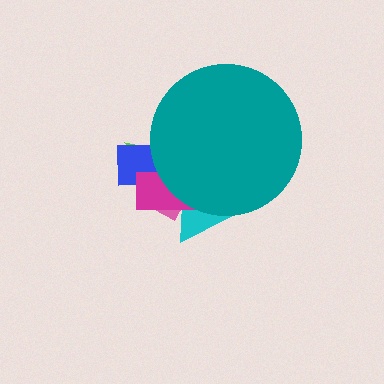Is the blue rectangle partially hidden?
Yes, the blue rectangle is partially hidden behind the teal circle.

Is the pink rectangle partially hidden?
Yes, the pink rectangle is partially hidden behind the teal circle.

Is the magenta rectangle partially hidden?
Yes, the magenta rectangle is partially hidden behind the teal circle.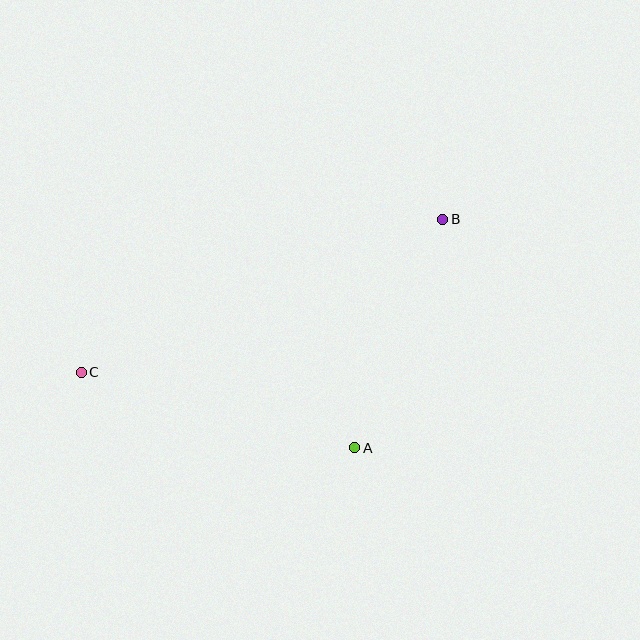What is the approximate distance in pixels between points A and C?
The distance between A and C is approximately 284 pixels.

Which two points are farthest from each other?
Points B and C are farthest from each other.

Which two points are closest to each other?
Points A and B are closest to each other.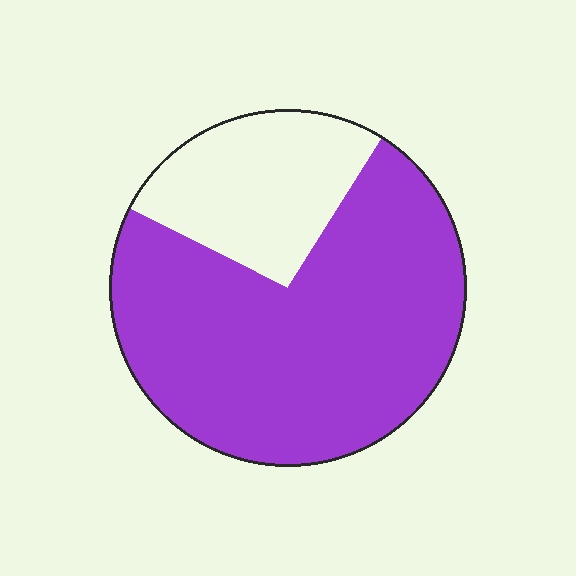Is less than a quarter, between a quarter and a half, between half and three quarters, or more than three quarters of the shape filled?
Between half and three quarters.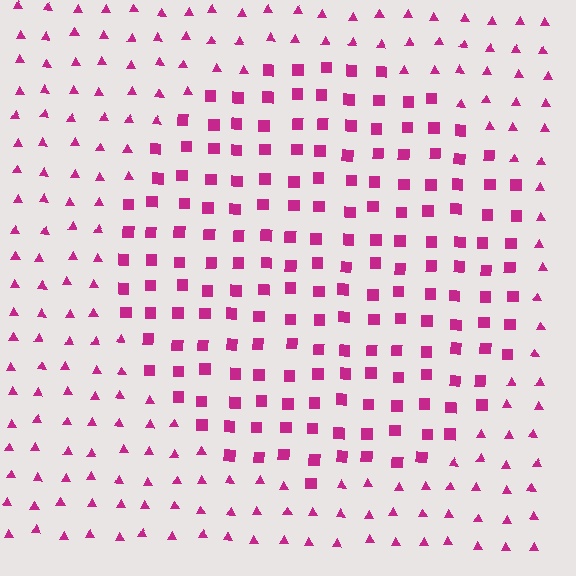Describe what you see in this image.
The image is filled with small magenta elements arranged in a uniform grid. A circle-shaped region contains squares, while the surrounding area contains triangles. The boundary is defined purely by the change in element shape.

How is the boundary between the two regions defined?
The boundary is defined by a change in element shape: squares inside vs. triangles outside. All elements share the same color and spacing.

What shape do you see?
I see a circle.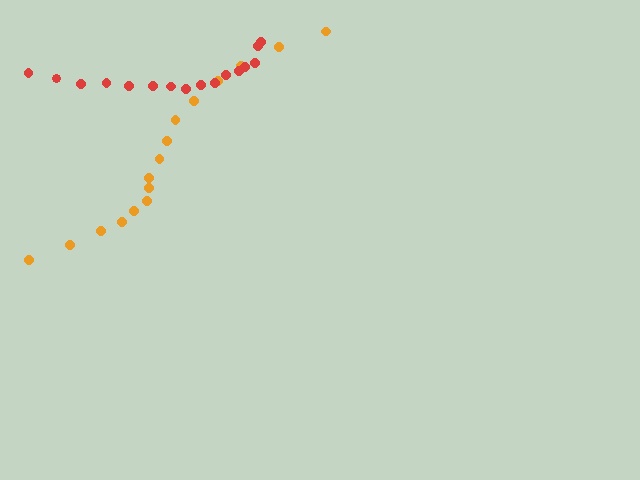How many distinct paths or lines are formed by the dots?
There are 2 distinct paths.